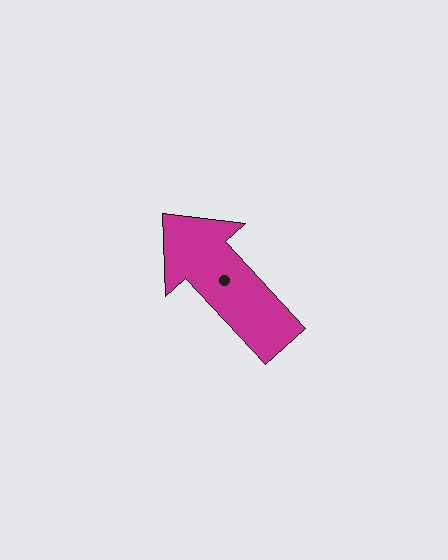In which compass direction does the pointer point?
Northwest.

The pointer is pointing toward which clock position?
Roughly 11 o'clock.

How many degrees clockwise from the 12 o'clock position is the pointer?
Approximately 317 degrees.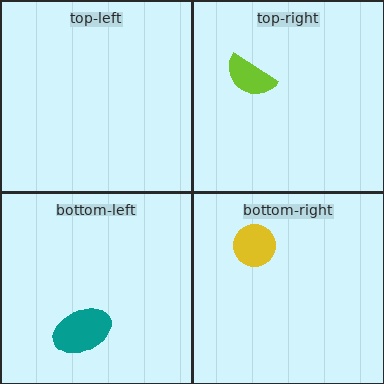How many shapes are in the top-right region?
1.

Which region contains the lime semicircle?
The top-right region.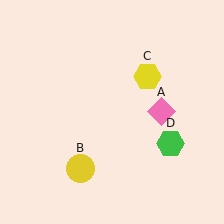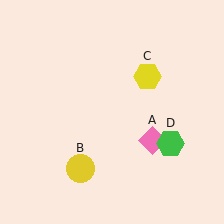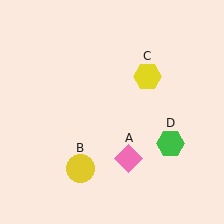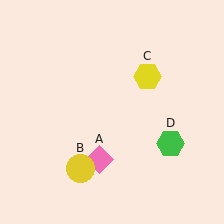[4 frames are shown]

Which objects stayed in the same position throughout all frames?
Yellow circle (object B) and yellow hexagon (object C) and green hexagon (object D) remained stationary.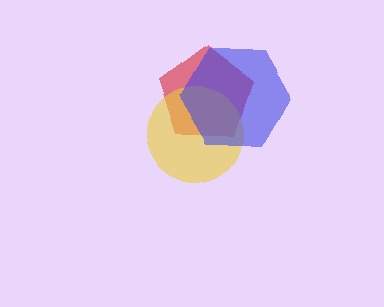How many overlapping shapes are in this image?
There are 3 overlapping shapes in the image.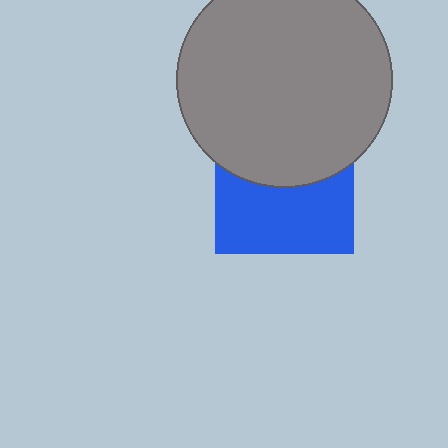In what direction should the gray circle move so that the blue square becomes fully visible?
The gray circle should move up. That is the shortest direction to clear the overlap and leave the blue square fully visible.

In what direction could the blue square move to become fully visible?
The blue square could move down. That would shift it out from behind the gray circle entirely.